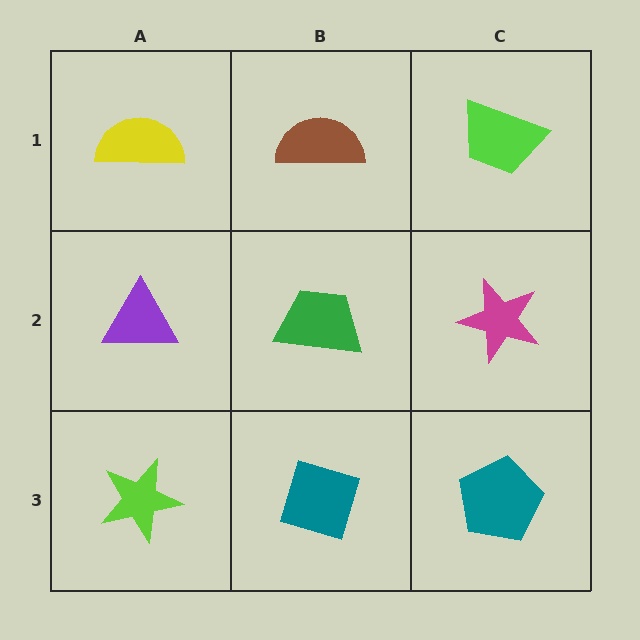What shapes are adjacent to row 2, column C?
A lime trapezoid (row 1, column C), a teal pentagon (row 3, column C), a green trapezoid (row 2, column B).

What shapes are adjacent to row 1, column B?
A green trapezoid (row 2, column B), a yellow semicircle (row 1, column A), a lime trapezoid (row 1, column C).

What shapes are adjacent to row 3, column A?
A purple triangle (row 2, column A), a teal diamond (row 3, column B).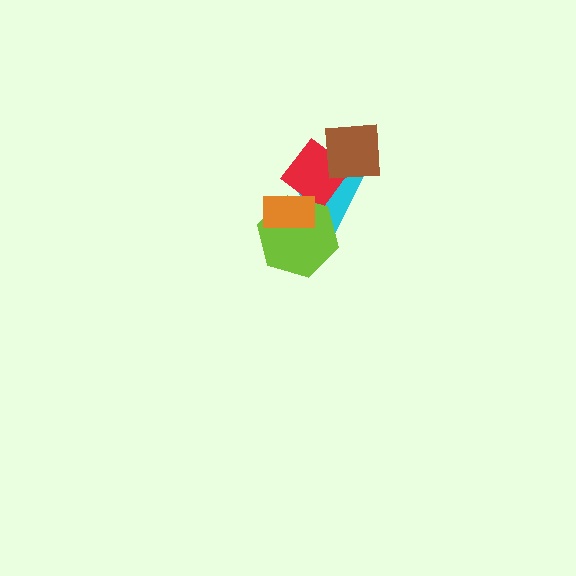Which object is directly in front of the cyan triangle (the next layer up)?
The red diamond is directly in front of the cyan triangle.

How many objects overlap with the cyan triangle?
4 objects overlap with the cyan triangle.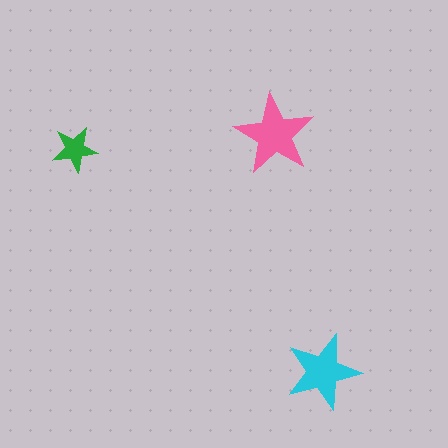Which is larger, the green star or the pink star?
The pink one.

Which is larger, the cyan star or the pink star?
The pink one.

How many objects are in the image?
There are 3 objects in the image.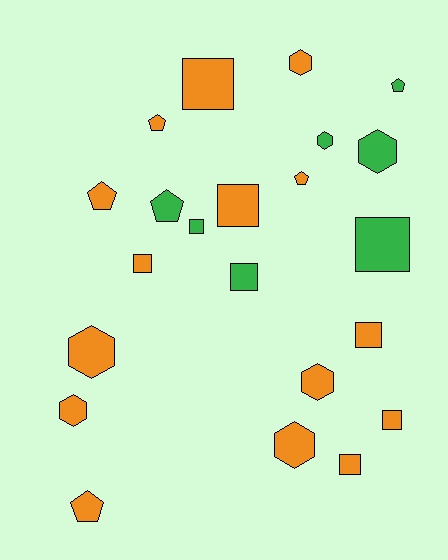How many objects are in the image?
There are 22 objects.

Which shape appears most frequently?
Square, with 9 objects.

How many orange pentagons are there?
There are 4 orange pentagons.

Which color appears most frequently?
Orange, with 15 objects.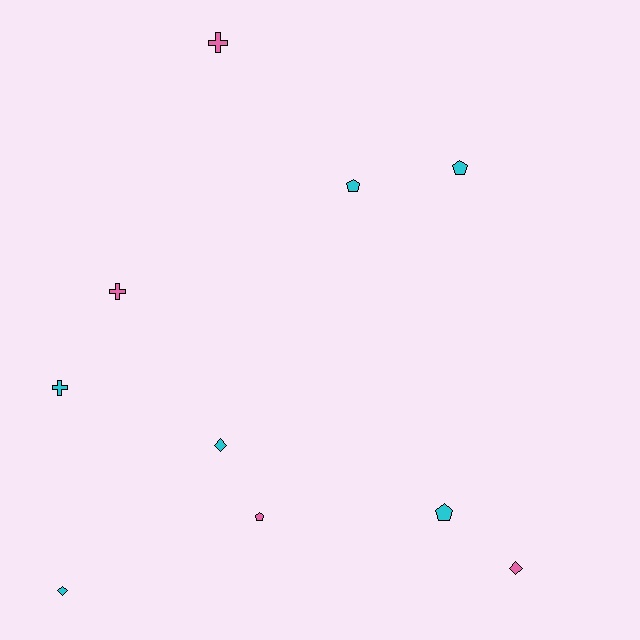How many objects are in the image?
There are 10 objects.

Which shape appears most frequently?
Pentagon, with 4 objects.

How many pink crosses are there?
There are 2 pink crosses.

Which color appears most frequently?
Cyan, with 6 objects.